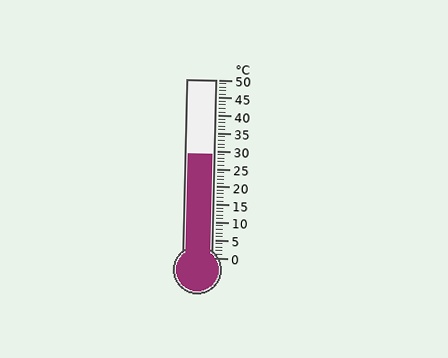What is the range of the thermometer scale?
The thermometer scale ranges from 0°C to 50°C.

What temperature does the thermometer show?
The thermometer shows approximately 29°C.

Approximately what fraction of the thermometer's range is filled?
The thermometer is filled to approximately 60% of its range.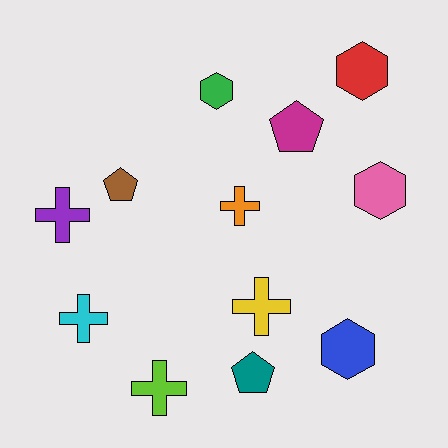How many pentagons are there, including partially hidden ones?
There are 3 pentagons.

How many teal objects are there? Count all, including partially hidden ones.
There is 1 teal object.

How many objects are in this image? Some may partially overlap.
There are 12 objects.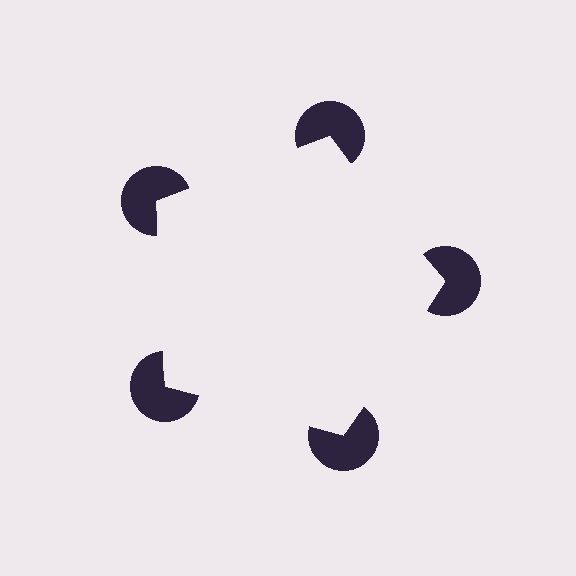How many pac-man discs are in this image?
There are 5 — one at each vertex of the illusory pentagon.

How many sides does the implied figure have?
5 sides.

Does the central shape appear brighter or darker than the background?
It typically appears slightly brighter than the background, even though no actual brightness change is drawn.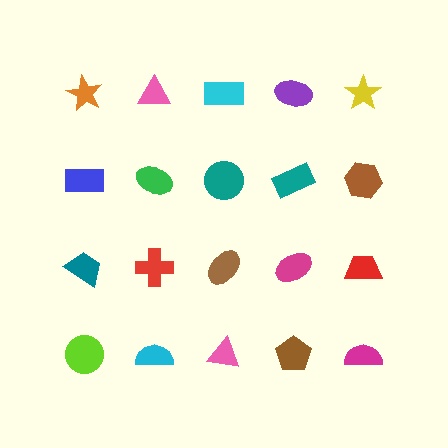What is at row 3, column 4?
A magenta ellipse.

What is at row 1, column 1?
An orange star.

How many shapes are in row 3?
5 shapes.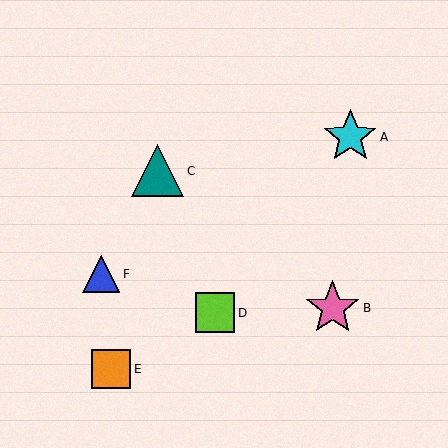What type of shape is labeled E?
Shape E is an orange square.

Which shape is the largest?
The pink star (labeled B) is the largest.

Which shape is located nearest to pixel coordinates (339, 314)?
The pink star (labeled B) at (333, 308) is nearest to that location.